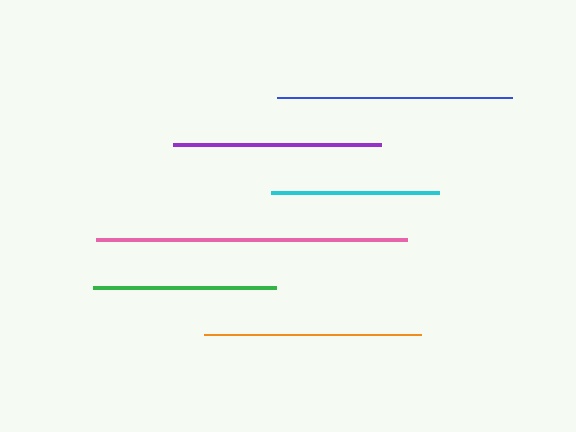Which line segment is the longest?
The pink line is the longest at approximately 311 pixels.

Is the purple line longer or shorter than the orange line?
The orange line is longer than the purple line.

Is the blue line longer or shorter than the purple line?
The blue line is longer than the purple line.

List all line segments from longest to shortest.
From longest to shortest: pink, blue, orange, purple, green, cyan.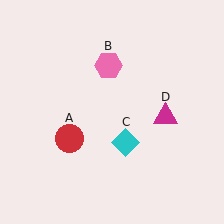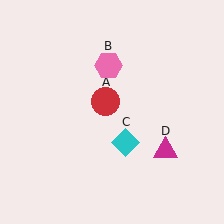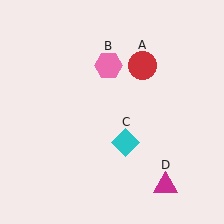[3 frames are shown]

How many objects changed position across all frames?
2 objects changed position: red circle (object A), magenta triangle (object D).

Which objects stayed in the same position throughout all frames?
Pink hexagon (object B) and cyan diamond (object C) remained stationary.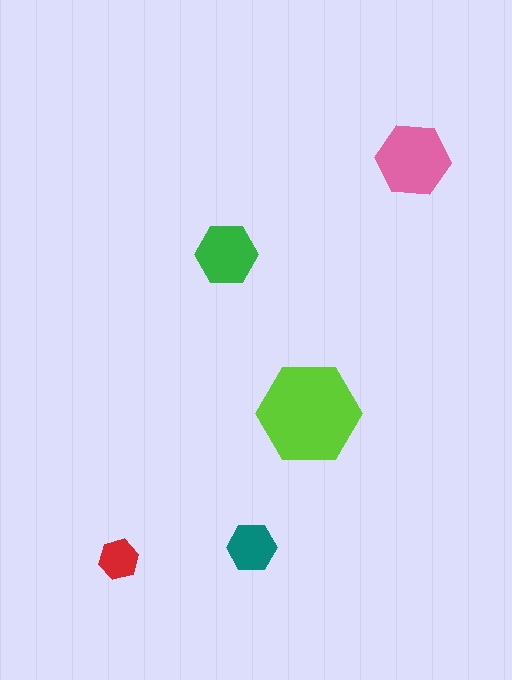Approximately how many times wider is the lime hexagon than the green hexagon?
About 1.5 times wider.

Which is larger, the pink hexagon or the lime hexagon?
The lime one.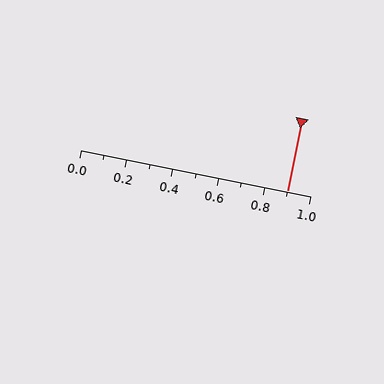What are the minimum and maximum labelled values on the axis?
The axis runs from 0.0 to 1.0.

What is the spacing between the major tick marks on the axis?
The major ticks are spaced 0.2 apart.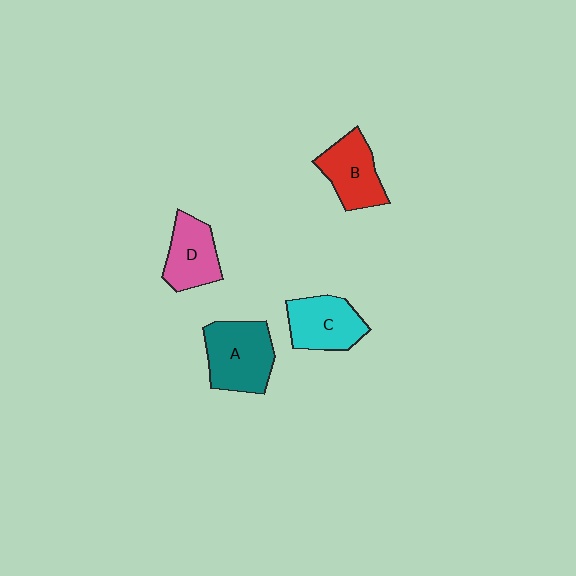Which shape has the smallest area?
Shape D (pink).